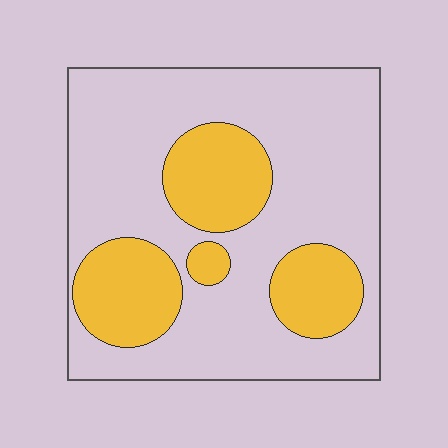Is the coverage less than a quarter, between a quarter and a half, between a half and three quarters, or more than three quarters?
Between a quarter and a half.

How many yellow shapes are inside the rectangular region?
4.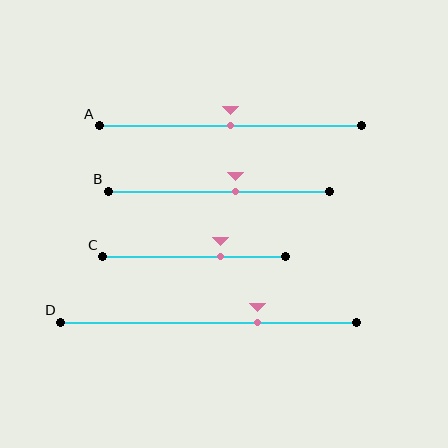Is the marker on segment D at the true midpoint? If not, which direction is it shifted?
No, the marker on segment D is shifted to the right by about 16% of the segment length.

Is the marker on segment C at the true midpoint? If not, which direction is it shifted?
No, the marker on segment C is shifted to the right by about 14% of the segment length.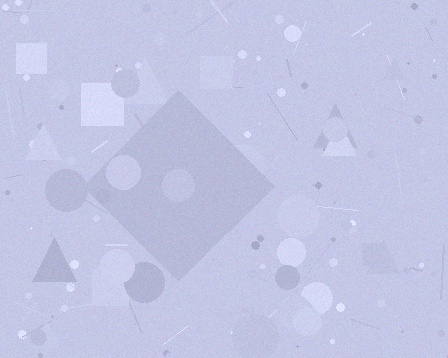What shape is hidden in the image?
A diamond is hidden in the image.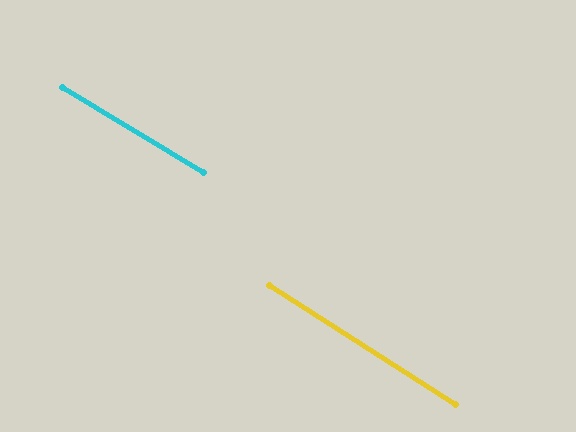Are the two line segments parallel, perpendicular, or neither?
Parallel — their directions differ by only 1.8°.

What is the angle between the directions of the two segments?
Approximately 2 degrees.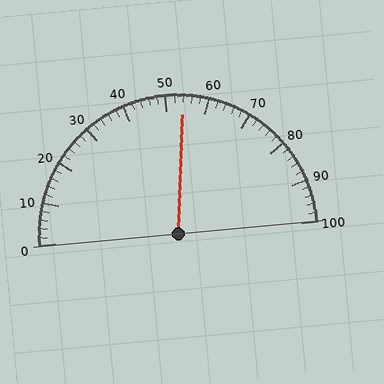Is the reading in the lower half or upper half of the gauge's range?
The reading is in the upper half of the range (0 to 100).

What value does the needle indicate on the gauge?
The needle indicates approximately 54.